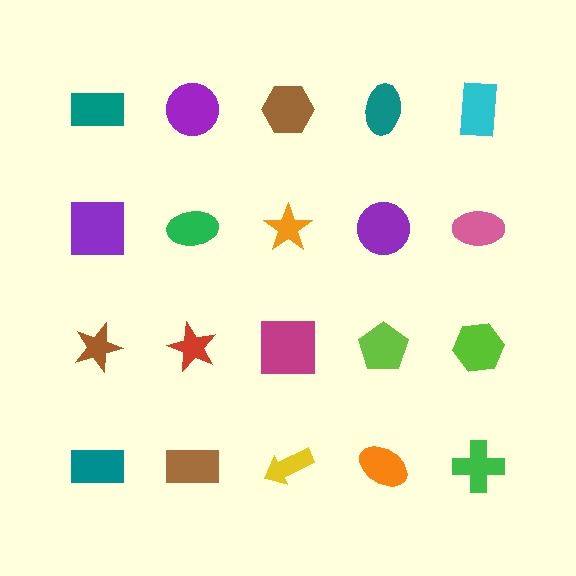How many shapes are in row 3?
5 shapes.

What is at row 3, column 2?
A red star.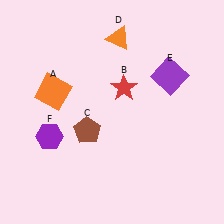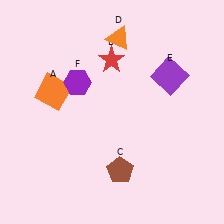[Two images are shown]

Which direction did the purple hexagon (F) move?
The purple hexagon (F) moved up.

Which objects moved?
The objects that moved are: the red star (B), the brown pentagon (C), the purple hexagon (F).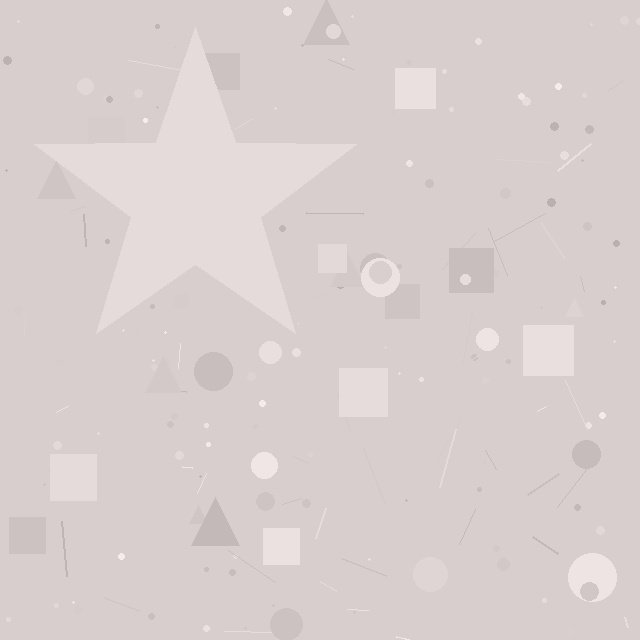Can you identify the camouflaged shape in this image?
The camouflaged shape is a star.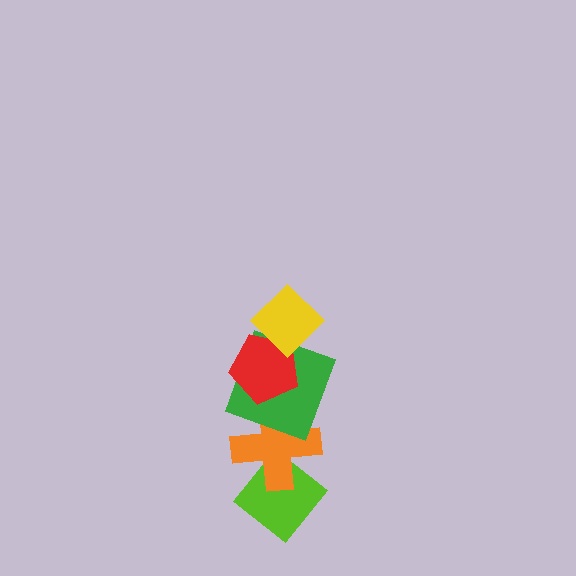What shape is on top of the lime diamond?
The orange cross is on top of the lime diamond.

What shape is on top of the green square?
The red pentagon is on top of the green square.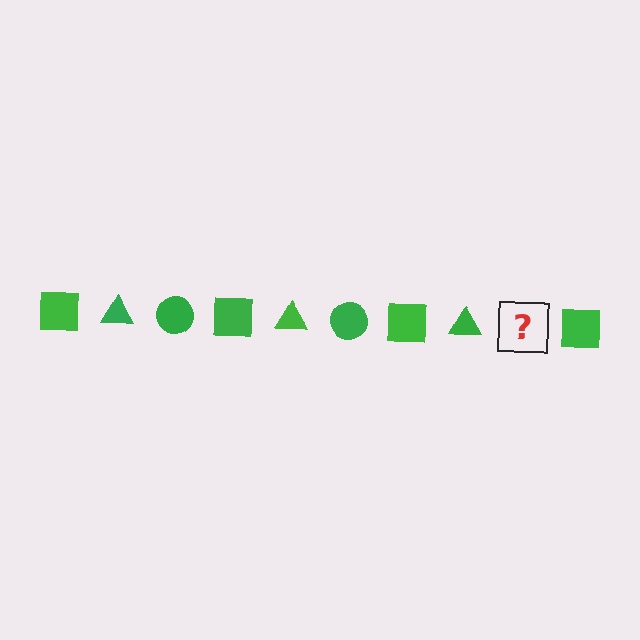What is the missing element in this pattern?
The missing element is a green circle.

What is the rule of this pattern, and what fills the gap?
The rule is that the pattern cycles through square, triangle, circle shapes in green. The gap should be filled with a green circle.